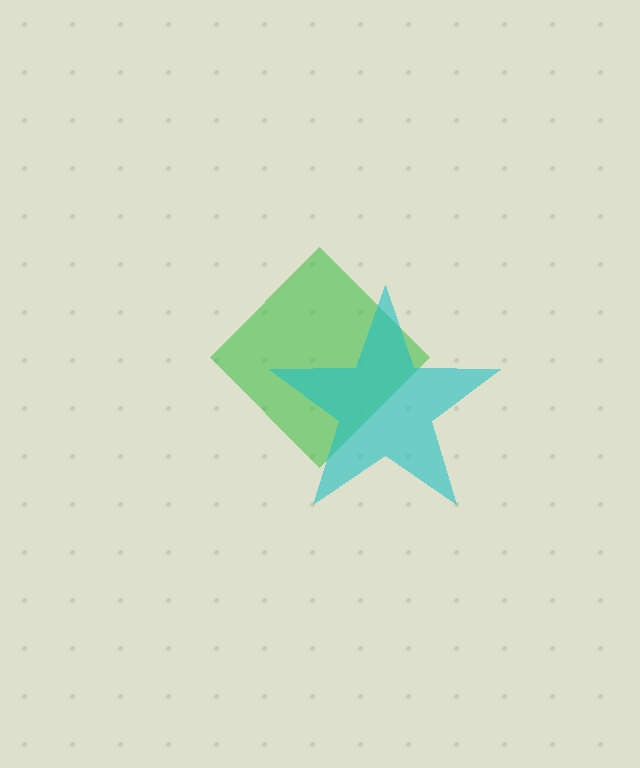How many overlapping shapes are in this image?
There are 2 overlapping shapes in the image.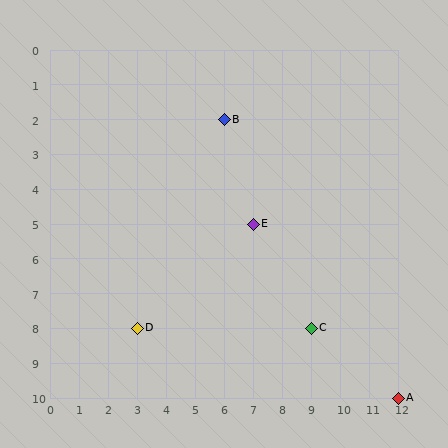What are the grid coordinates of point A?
Point A is at grid coordinates (12, 10).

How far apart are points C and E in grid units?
Points C and E are 2 columns and 3 rows apart (about 3.6 grid units diagonally).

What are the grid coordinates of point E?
Point E is at grid coordinates (7, 5).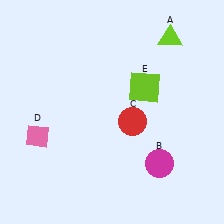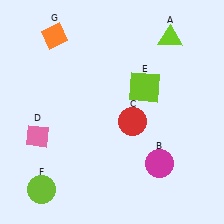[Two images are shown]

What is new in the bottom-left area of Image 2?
A lime circle (F) was added in the bottom-left area of Image 2.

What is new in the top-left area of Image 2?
An orange diamond (G) was added in the top-left area of Image 2.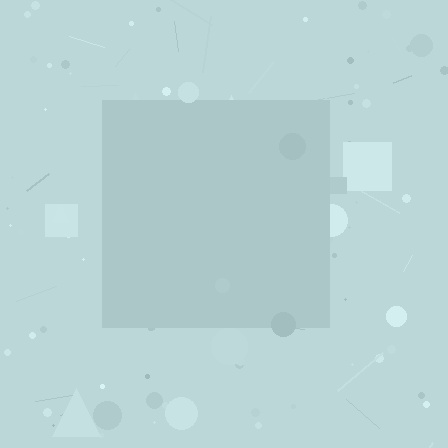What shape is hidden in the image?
A square is hidden in the image.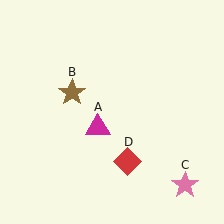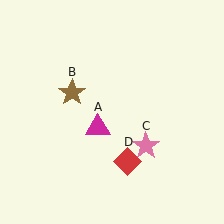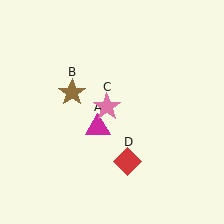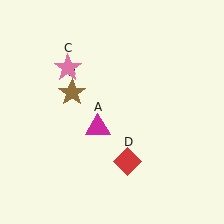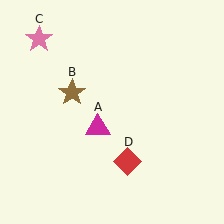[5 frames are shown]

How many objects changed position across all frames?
1 object changed position: pink star (object C).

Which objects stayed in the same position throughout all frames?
Magenta triangle (object A) and brown star (object B) and red diamond (object D) remained stationary.